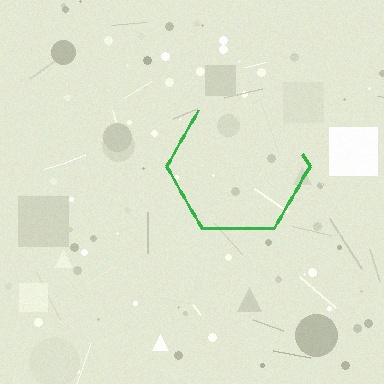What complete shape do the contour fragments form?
The contour fragments form a hexagon.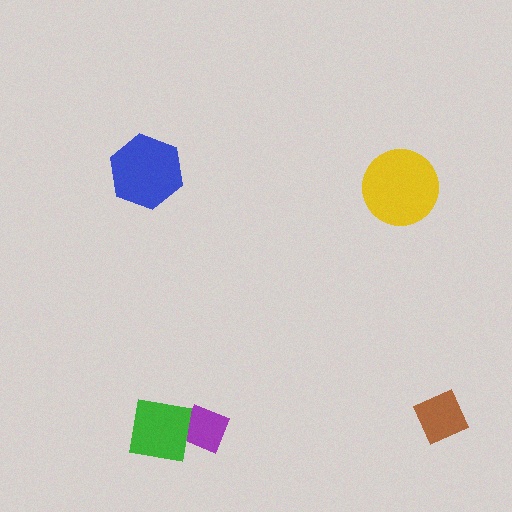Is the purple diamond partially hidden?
Yes, it is partially covered by another shape.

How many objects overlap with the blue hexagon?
0 objects overlap with the blue hexagon.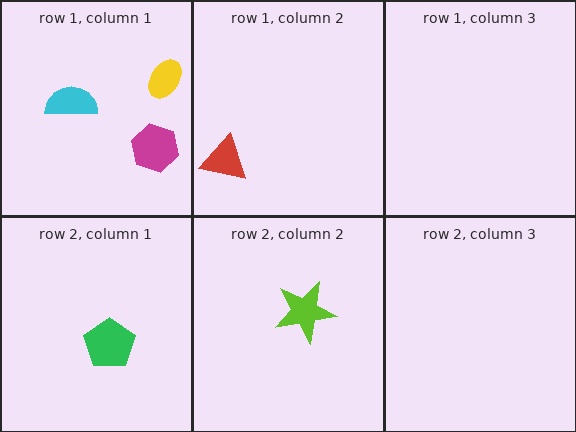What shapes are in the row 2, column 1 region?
The green pentagon.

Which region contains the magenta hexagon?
The row 1, column 1 region.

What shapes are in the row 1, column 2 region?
The red triangle.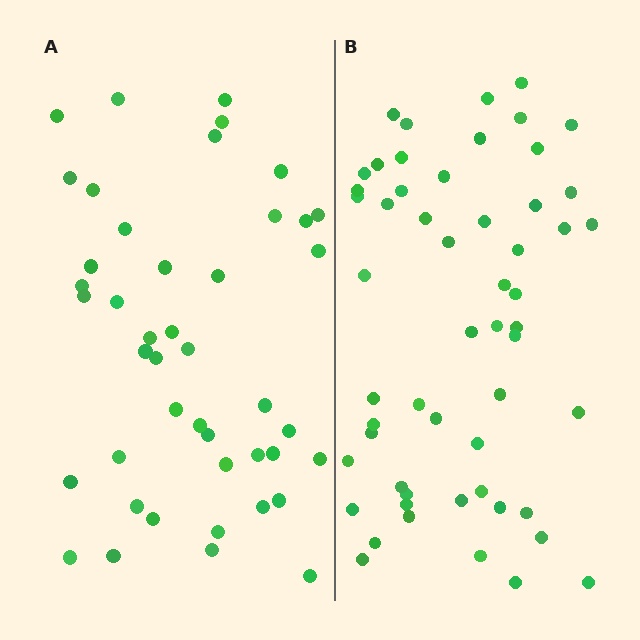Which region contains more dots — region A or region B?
Region B (the right region) has more dots.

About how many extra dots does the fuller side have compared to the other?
Region B has roughly 12 or so more dots than region A.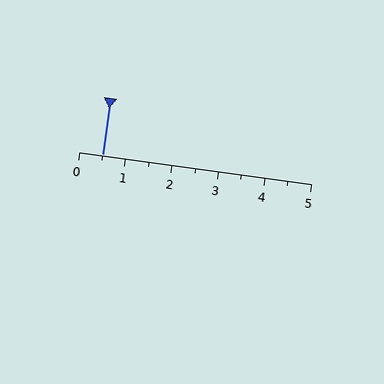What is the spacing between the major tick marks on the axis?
The major ticks are spaced 1 apart.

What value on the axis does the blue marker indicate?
The marker indicates approximately 0.5.